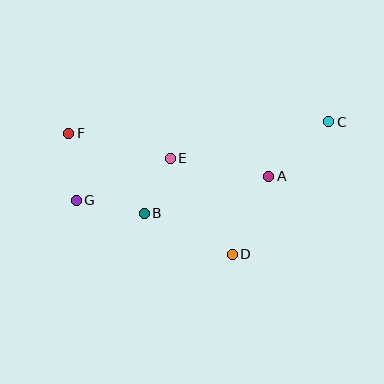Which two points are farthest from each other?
Points C and G are farthest from each other.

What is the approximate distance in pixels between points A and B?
The distance between A and B is approximately 130 pixels.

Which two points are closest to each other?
Points B and E are closest to each other.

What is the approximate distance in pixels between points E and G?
The distance between E and G is approximately 103 pixels.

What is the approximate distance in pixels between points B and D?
The distance between B and D is approximately 97 pixels.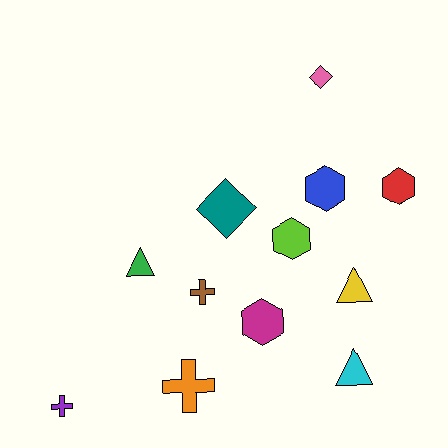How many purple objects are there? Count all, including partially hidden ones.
There is 1 purple object.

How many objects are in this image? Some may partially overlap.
There are 12 objects.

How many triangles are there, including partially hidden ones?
There are 3 triangles.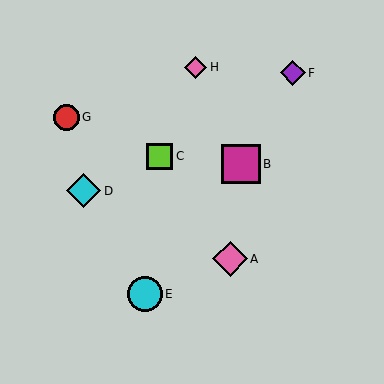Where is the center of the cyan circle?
The center of the cyan circle is at (145, 294).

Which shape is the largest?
The magenta square (labeled B) is the largest.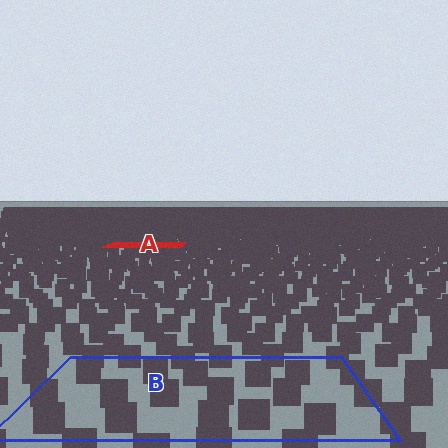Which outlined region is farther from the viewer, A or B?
Region A is farther from the viewer — the texture elements inside it appear smaller and more densely packed.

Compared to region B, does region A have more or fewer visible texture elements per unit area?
Region A has more texture elements per unit area — they are packed more densely because it is farther away.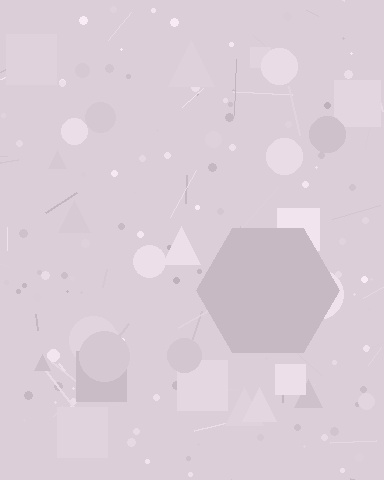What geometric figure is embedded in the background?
A hexagon is embedded in the background.